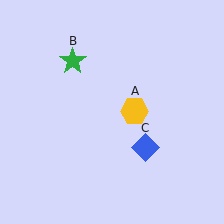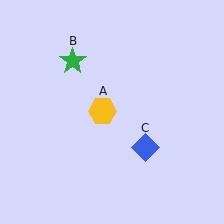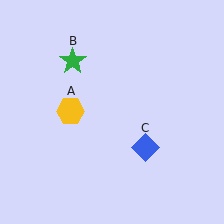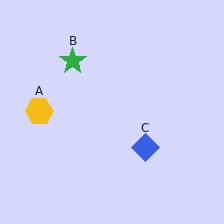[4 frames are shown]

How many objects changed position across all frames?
1 object changed position: yellow hexagon (object A).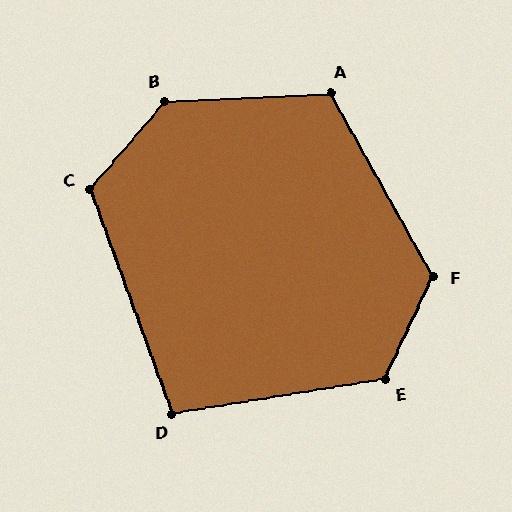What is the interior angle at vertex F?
Approximately 125 degrees (obtuse).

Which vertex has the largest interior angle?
B, at approximately 134 degrees.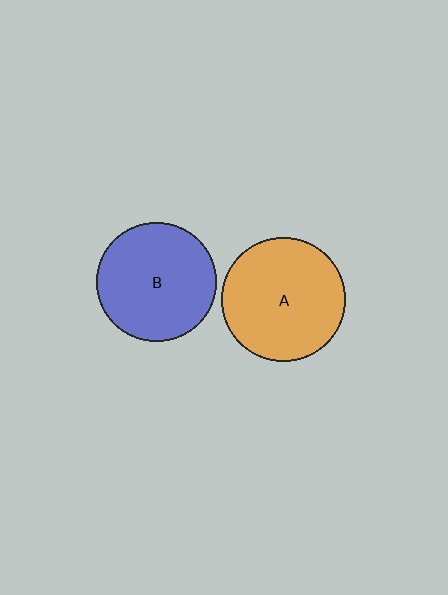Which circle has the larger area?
Circle A (orange).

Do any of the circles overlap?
No, none of the circles overlap.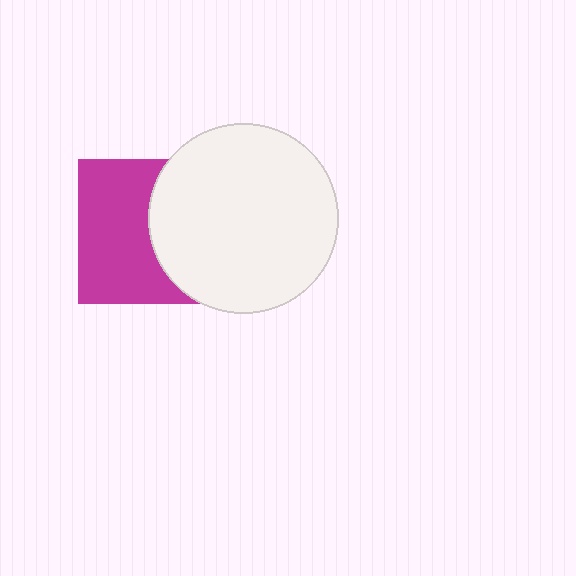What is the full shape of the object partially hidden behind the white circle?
The partially hidden object is a magenta square.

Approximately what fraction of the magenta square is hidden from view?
Roughly 44% of the magenta square is hidden behind the white circle.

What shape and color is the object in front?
The object in front is a white circle.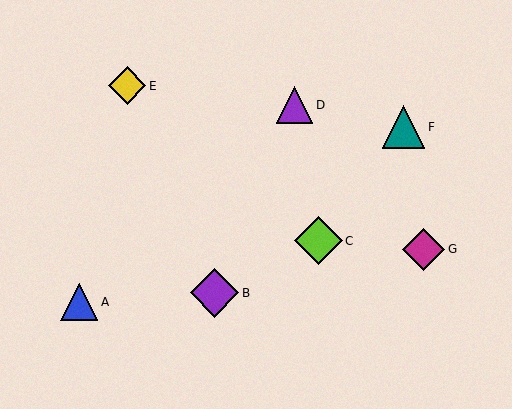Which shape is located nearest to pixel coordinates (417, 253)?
The magenta diamond (labeled G) at (424, 250) is nearest to that location.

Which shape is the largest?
The purple diamond (labeled B) is the largest.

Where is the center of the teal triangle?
The center of the teal triangle is at (404, 127).